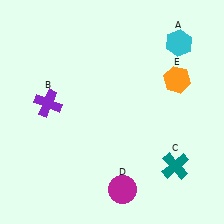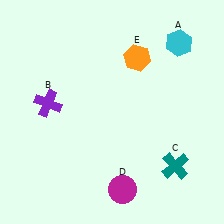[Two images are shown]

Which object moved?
The orange hexagon (E) moved left.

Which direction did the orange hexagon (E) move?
The orange hexagon (E) moved left.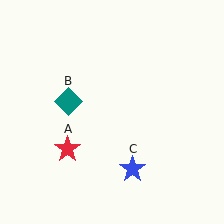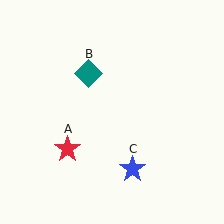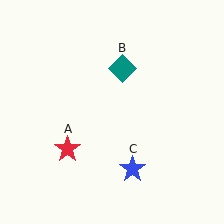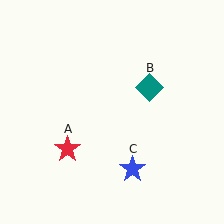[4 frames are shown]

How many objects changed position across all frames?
1 object changed position: teal diamond (object B).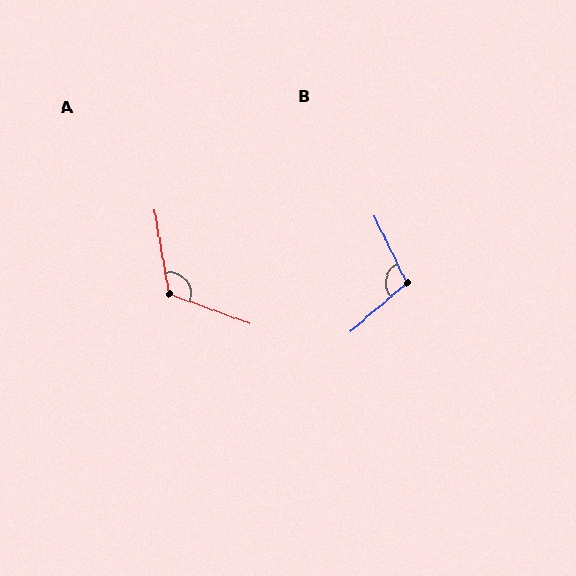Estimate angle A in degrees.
Approximately 119 degrees.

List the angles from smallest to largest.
B (105°), A (119°).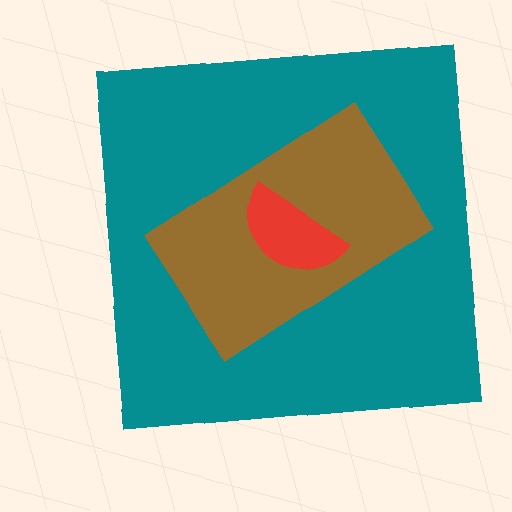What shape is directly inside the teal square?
The brown rectangle.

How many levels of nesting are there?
3.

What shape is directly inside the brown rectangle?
The red semicircle.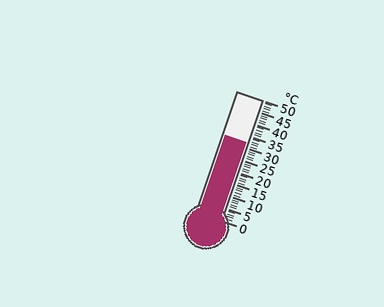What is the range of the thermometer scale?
The thermometer scale ranges from 0°C to 50°C.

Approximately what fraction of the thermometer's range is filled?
The thermometer is filled to approximately 65% of its range.